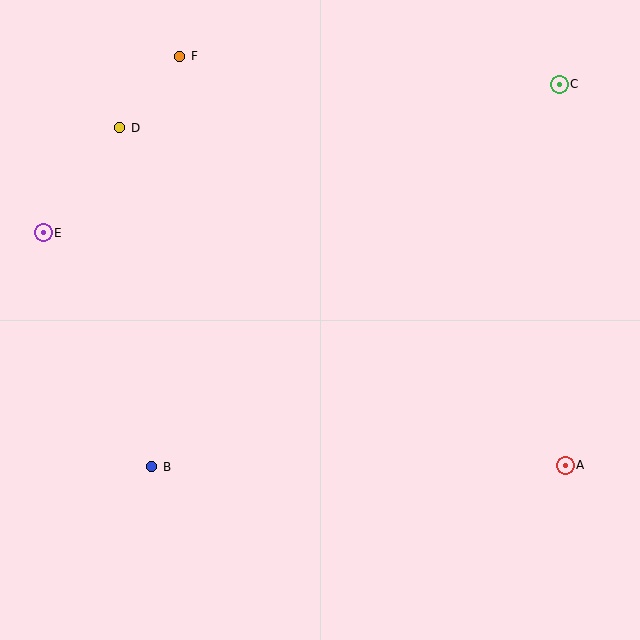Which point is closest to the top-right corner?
Point C is closest to the top-right corner.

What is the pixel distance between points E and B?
The distance between E and B is 258 pixels.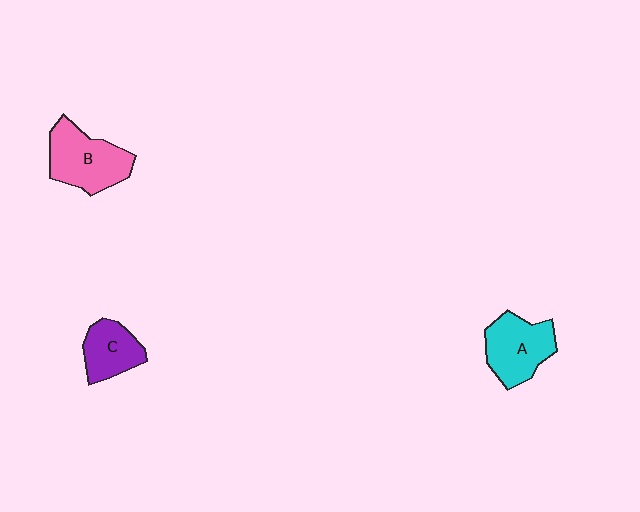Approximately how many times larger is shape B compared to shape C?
Approximately 1.5 times.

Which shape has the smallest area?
Shape C (purple).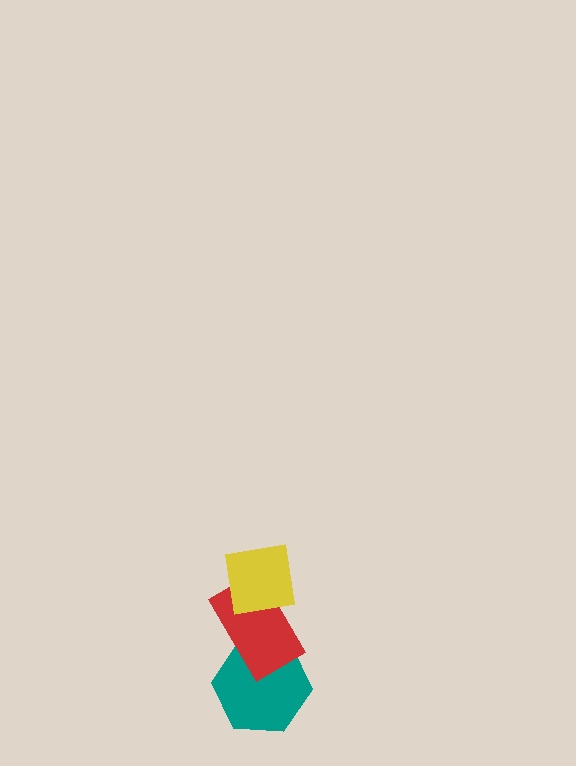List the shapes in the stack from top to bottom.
From top to bottom: the yellow square, the red rectangle, the teal hexagon.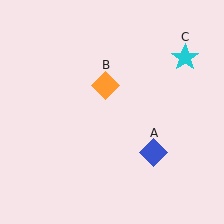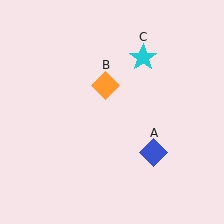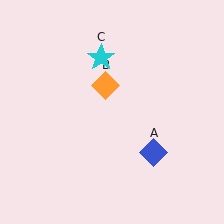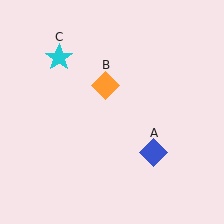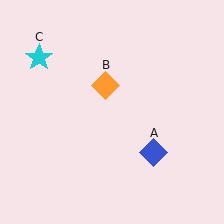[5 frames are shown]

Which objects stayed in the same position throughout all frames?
Blue diamond (object A) and orange diamond (object B) remained stationary.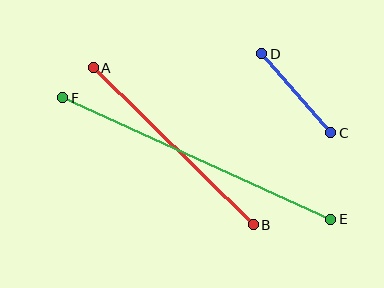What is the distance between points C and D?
The distance is approximately 105 pixels.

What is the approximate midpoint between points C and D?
The midpoint is at approximately (296, 93) pixels.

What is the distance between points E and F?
The distance is approximately 295 pixels.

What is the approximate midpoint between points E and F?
The midpoint is at approximately (197, 159) pixels.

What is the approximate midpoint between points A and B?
The midpoint is at approximately (173, 146) pixels.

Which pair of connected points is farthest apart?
Points E and F are farthest apart.